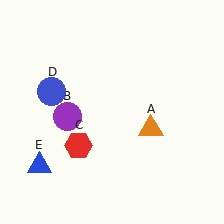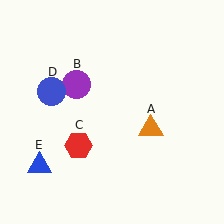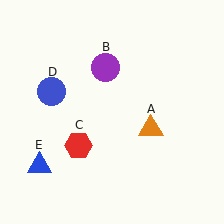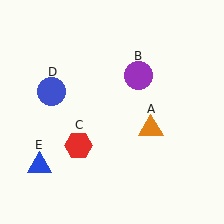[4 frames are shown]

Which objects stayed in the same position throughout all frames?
Orange triangle (object A) and red hexagon (object C) and blue circle (object D) and blue triangle (object E) remained stationary.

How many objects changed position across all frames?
1 object changed position: purple circle (object B).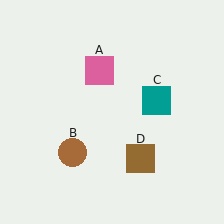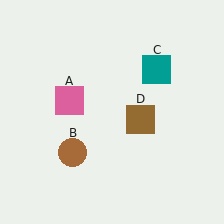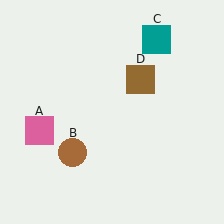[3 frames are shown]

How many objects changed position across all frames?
3 objects changed position: pink square (object A), teal square (object C), brown square (object D).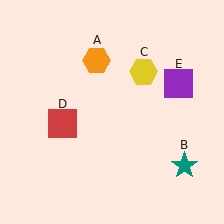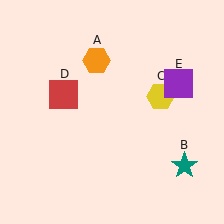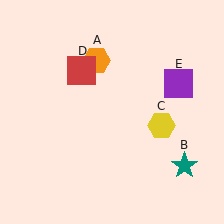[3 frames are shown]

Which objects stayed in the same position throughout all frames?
Orange hexagon (object A) and teal star (object B) and purple square (object E) remained stationary.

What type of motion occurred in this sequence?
The yellow hexagon (object C), red square (object D) rotated clockwise around the center of the scene.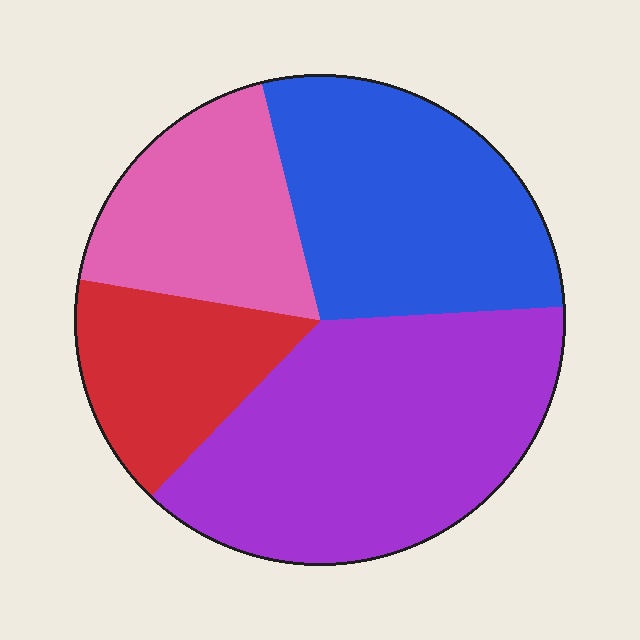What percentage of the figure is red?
Red takes up about one sixth (1/6) of the figure.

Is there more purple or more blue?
Purple.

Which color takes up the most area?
Purple, at roughly 40%.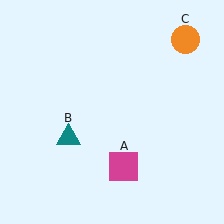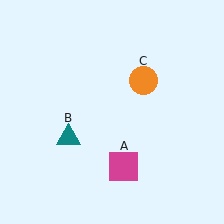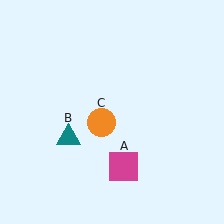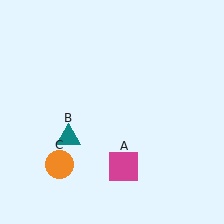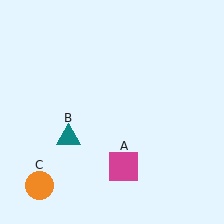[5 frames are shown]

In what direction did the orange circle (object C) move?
The orange circle (object C) moved down and to the left.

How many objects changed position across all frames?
1 object changed position: orange circle (object C).